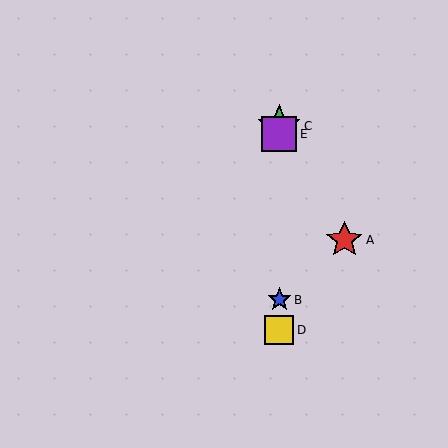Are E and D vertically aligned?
Yes, both are at x≈279.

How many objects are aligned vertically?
4 objects (B, C, D, E) are aligned vertically.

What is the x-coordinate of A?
Object A is at x≈344.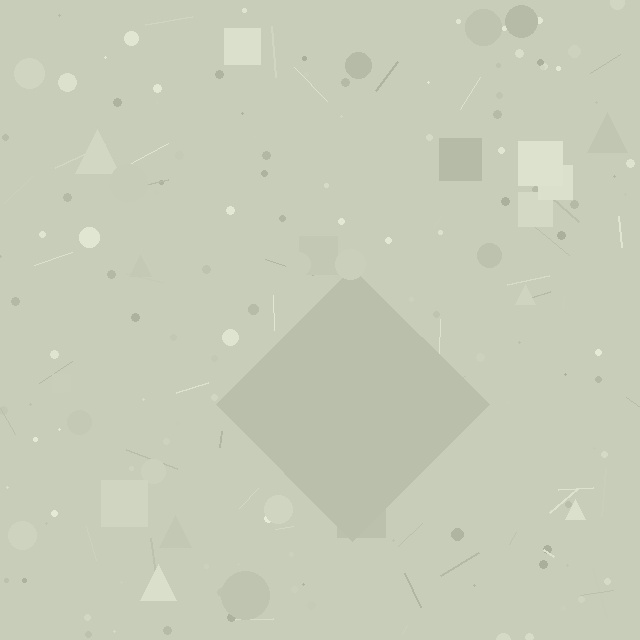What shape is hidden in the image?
A diamond is hidden in the image.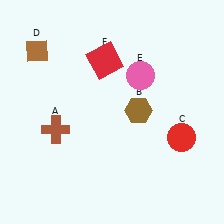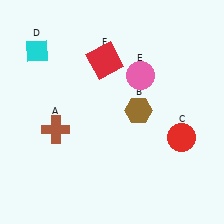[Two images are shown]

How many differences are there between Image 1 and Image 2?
There is 1 difference between the two images.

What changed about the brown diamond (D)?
In Image 1, D is brown. In Image 2, it changed to cyan.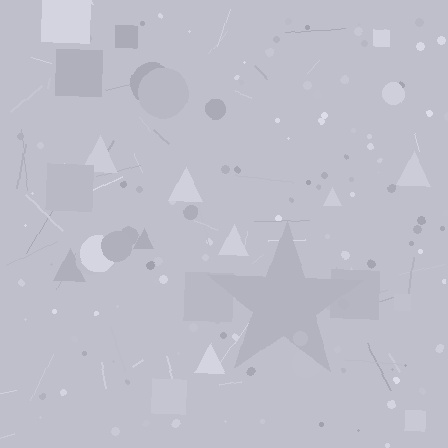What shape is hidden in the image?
A star is hidden in the image.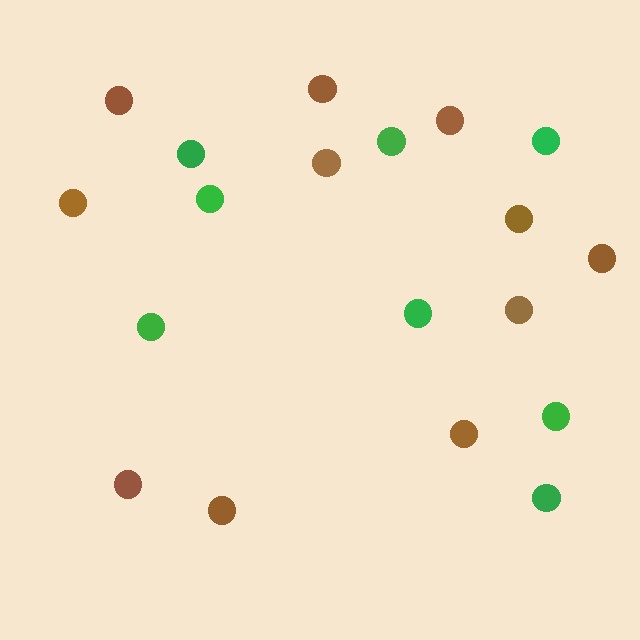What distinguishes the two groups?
There are 2 groups: one group of green circles (8) and one group of brown circles (11).